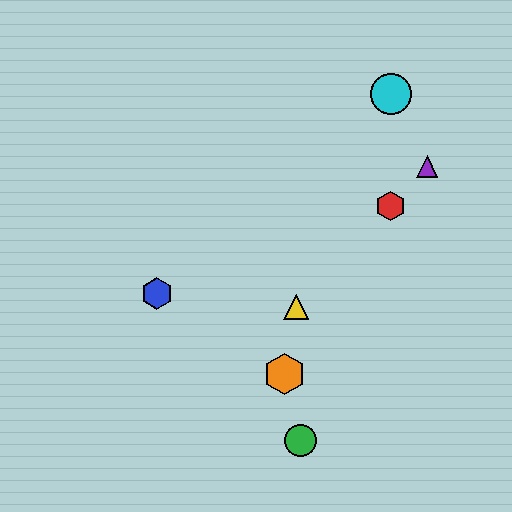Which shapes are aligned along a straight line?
The red hexagon, the yellow triangle, the purple triangle are aligned along a straight line.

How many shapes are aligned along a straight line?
3 shapes (the red hexagon, the yellow triangle, the purple triangle) are aligned along a straight line.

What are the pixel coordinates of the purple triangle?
The purple triangle is at (427, 166).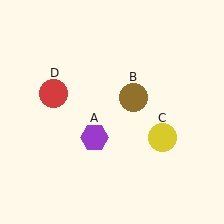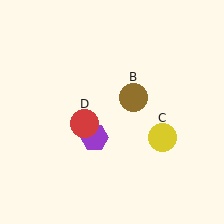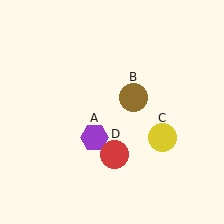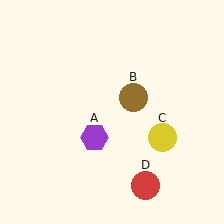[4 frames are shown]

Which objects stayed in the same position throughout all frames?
Purple hexagon (object A) and brown circle (object B) and yellow circle (object C) remained stationary.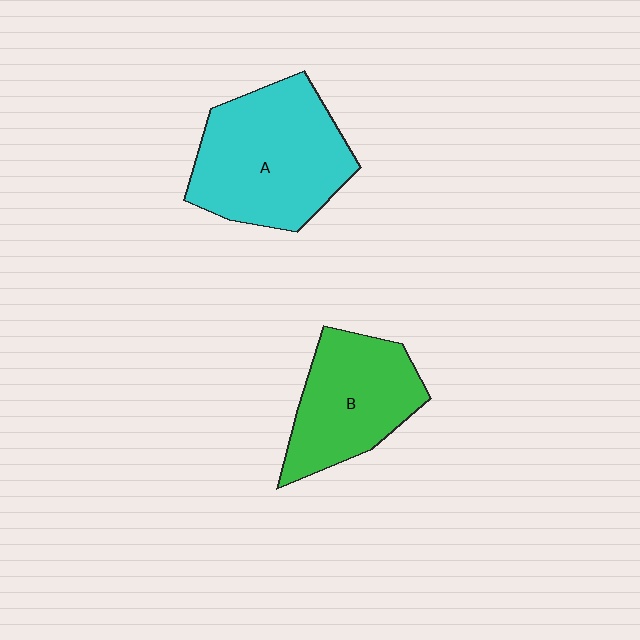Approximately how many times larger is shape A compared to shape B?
Approximately 1.3 times.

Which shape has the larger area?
Shape A (cyan).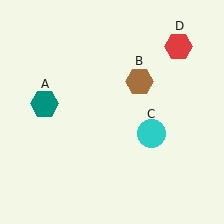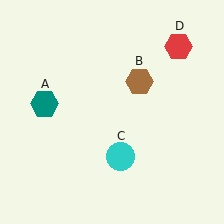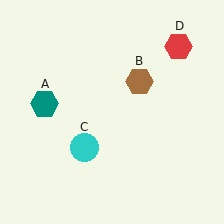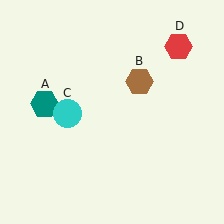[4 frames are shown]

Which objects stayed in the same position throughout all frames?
Teal hexagon (object A) and brown hexagon (object B) and red hexagon (object D) remained stationary.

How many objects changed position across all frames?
1 object changed position: cyan circle (object C).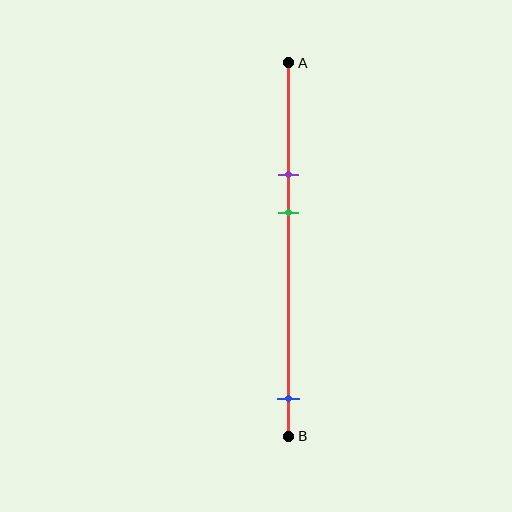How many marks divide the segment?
There are 3 marks dividing the segment.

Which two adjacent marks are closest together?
The purple and green marks are the closest adjacent pair.